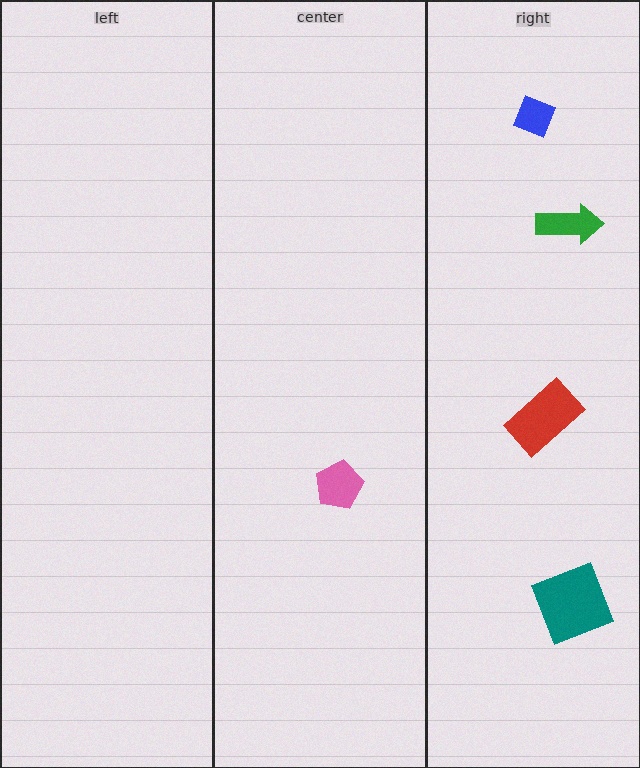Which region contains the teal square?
The right region.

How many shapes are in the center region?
1.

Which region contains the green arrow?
The right region.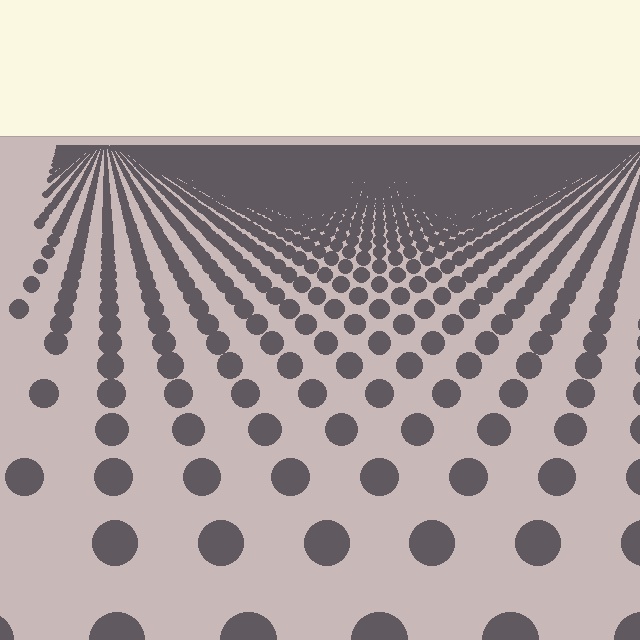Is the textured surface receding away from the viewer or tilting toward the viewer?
The surface is receding away from the viewer. Texture elements get smaller and denser toward the top.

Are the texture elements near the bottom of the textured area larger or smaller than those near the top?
Larger. Near the bottom, elements are closer to the viewer and appear at a bigger on-screen size.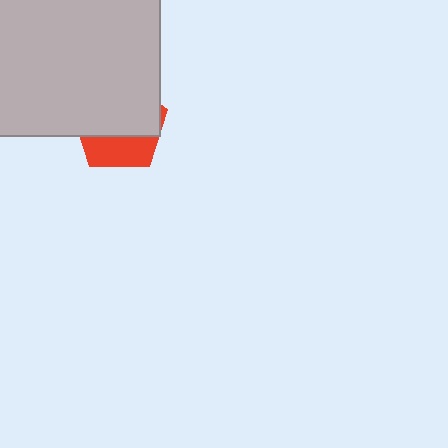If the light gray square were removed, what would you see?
You would see the complete red pentagon.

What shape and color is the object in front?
The object in front is a light gray square.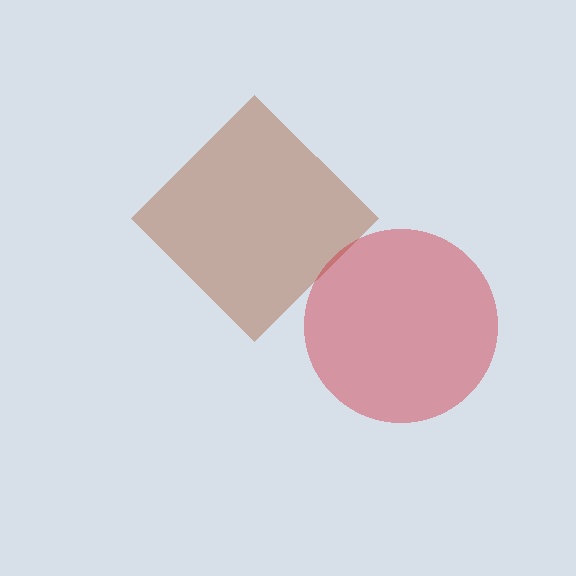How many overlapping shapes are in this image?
There are 2 overlapping shapes in the image.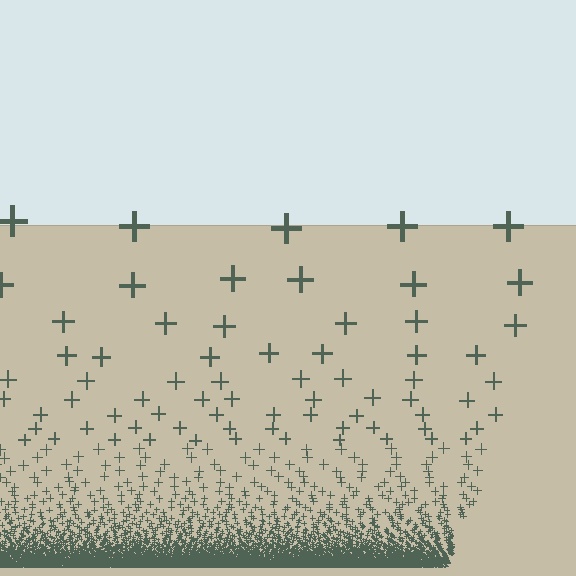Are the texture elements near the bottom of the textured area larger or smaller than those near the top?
Smaller. The gradient is inverted — elements near the bottom are smaller and denser.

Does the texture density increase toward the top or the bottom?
Density increases toward the bottom.